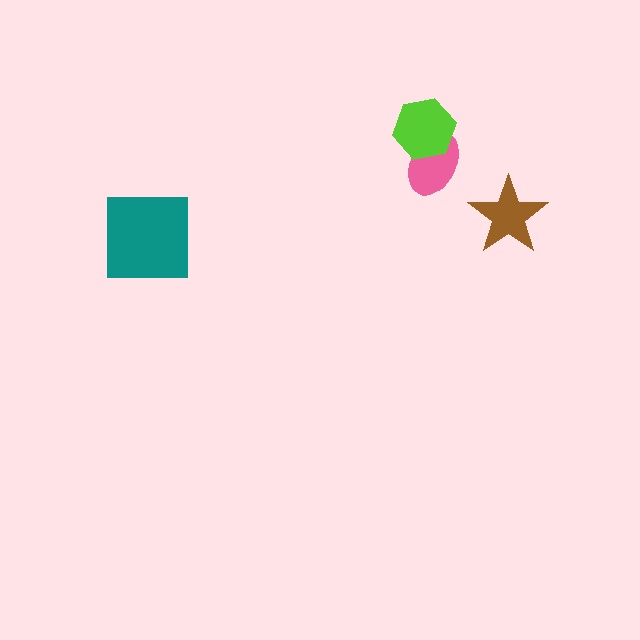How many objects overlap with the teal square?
0 objects overlap with the teal square.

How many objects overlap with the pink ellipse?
1 object overlaps with the pink ellipse.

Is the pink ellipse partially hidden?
Yes, it is partially covered by another shape.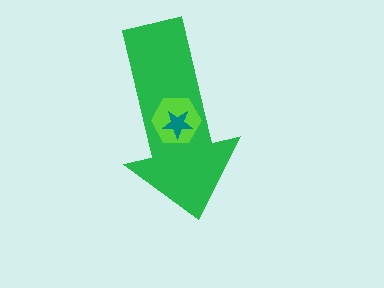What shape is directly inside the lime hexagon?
The teal star.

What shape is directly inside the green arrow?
The lime hexagon.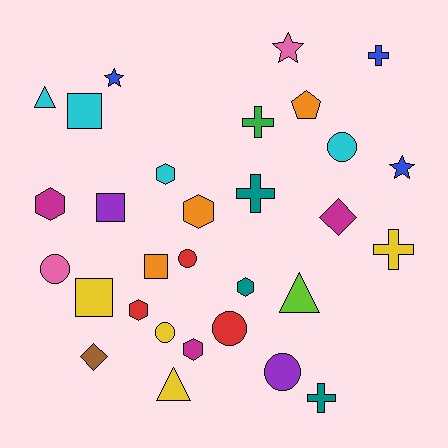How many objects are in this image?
There are 30 objects.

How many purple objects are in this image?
There are 2 purple objects.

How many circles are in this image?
There are 6 circles.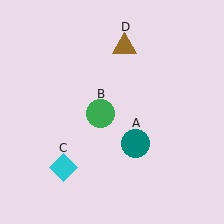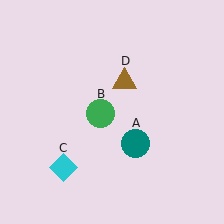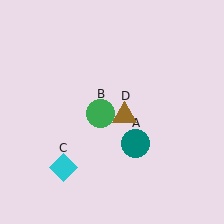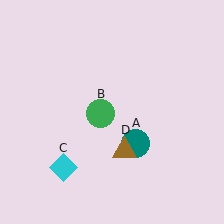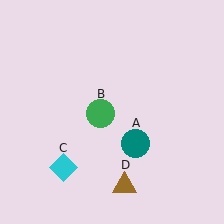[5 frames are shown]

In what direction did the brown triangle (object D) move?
The brown triangle (object D) moved down.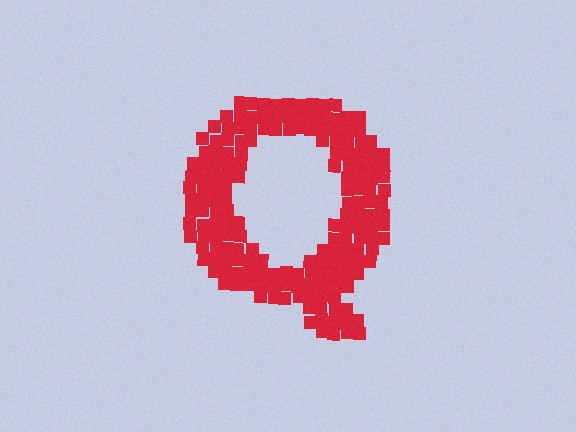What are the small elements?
The small elements are squares.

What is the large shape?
The large shape is the letter Q.